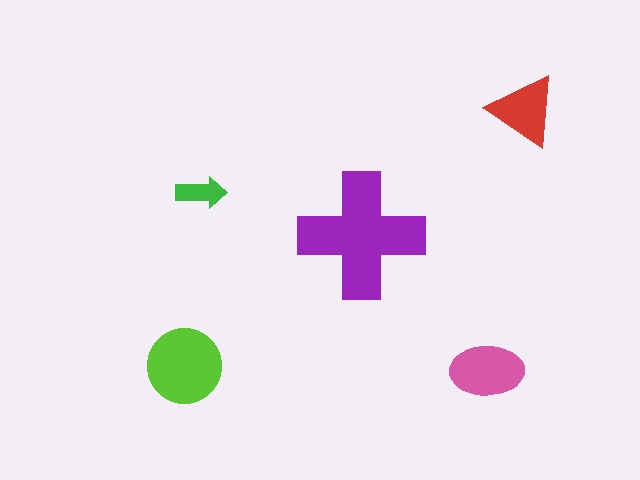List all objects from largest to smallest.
The purple cross, the lime circle, the pink ellipse, the red triangle, the green arrow.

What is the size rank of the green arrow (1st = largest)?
5th.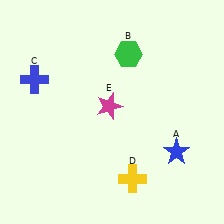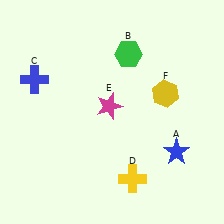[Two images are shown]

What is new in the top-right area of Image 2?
A yellow hexagon (F) was added in the top-right area of Image 2.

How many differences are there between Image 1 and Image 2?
There is 1 difference between the two images.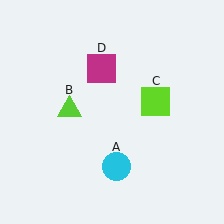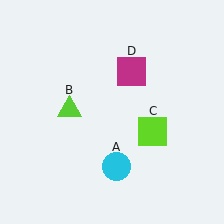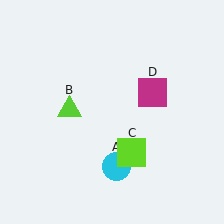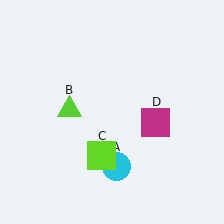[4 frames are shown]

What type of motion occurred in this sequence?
The lime square (object C), magenta square (object D) rotated clockwise around the center of the scene.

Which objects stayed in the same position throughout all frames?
Cyan circle (object A) and lime triangle (object B) remained stationary.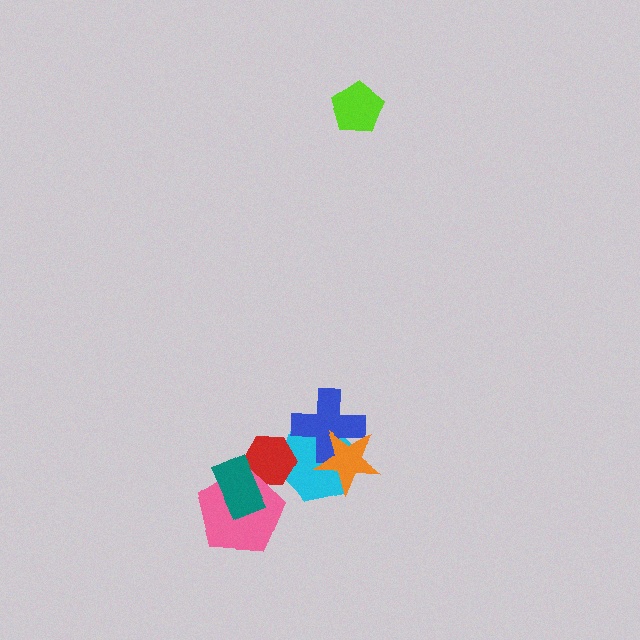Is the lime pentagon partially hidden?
No, no other shape covers it.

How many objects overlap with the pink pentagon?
2 objects overlap with the pink pentagon.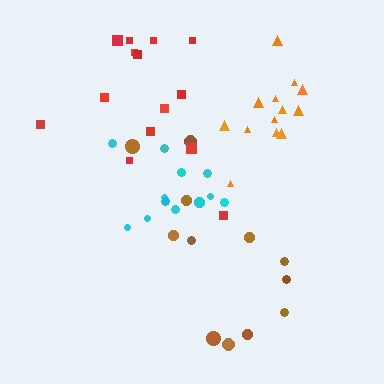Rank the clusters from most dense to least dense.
orange, cyan, red, brown.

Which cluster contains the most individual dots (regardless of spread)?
Red (14).